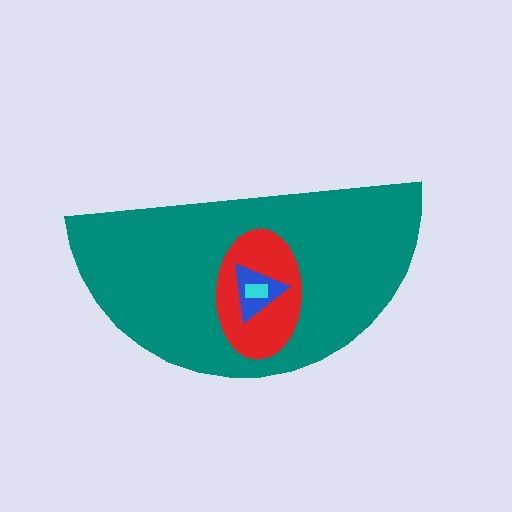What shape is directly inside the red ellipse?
The blue triangle.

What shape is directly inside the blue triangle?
The cyan rectangle.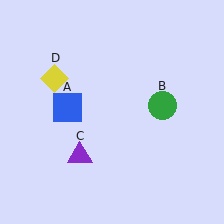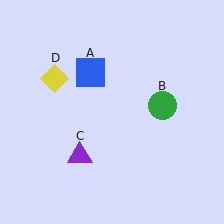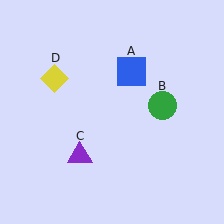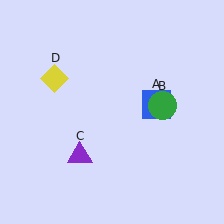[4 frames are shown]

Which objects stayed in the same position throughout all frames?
Green circle (object B) and purple triangle (object C) and yellow diamond (object D) remained stationary.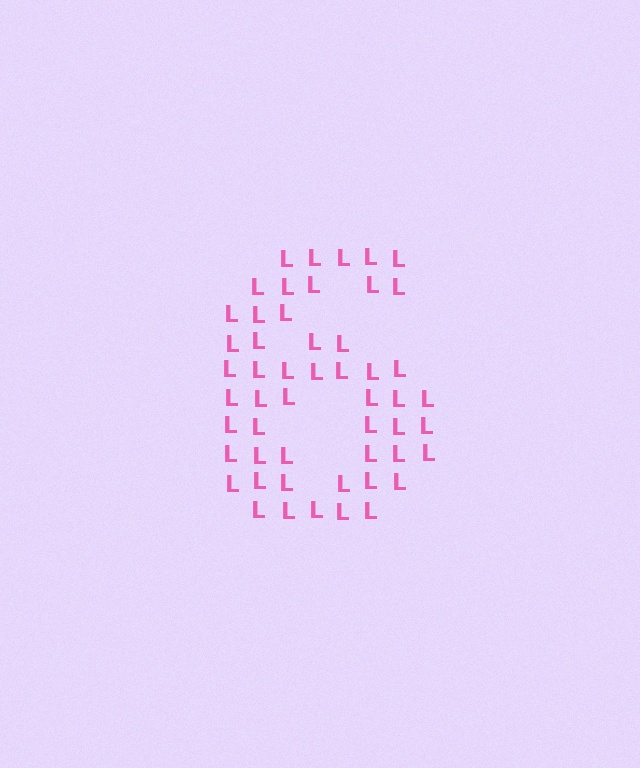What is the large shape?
The large shape is the digit 6.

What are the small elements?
The small elements are letter L's.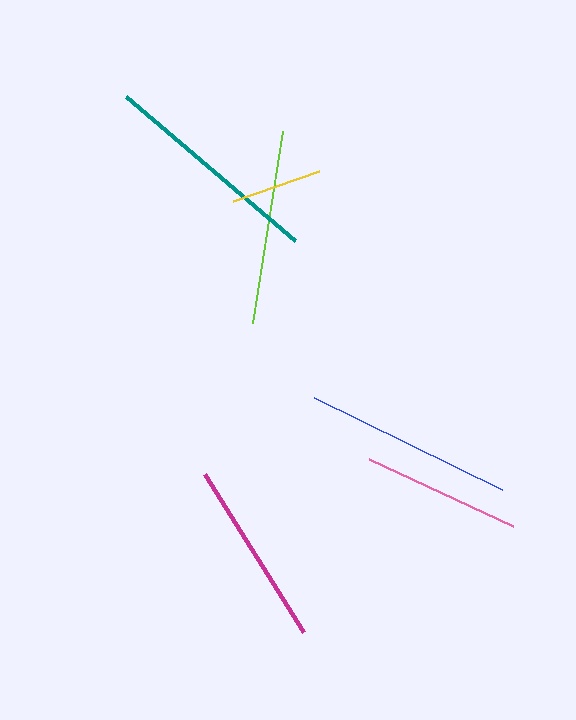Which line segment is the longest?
The teal line is the longest at approximately 222 pixels.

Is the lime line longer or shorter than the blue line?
The blue line is longer than the lime line.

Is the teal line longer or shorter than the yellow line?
The teal line is longer than the yellow line.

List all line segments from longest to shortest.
From longest to shortest: teal, blue, lime, magenta, pink, yellow.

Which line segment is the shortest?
The yellow line is the shortest at approximately 91 pixels.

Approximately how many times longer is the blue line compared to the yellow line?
The blue line is approximately 2.3 times the length of the yellow line.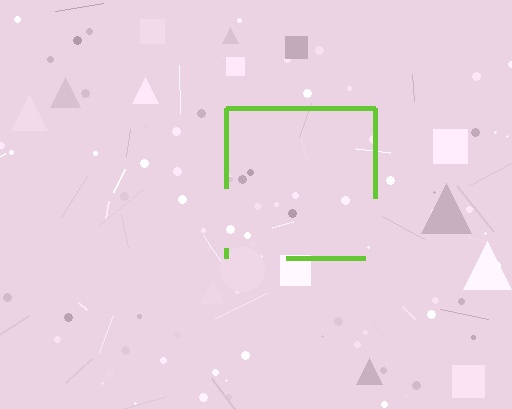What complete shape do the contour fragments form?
The contour fragments form a square.